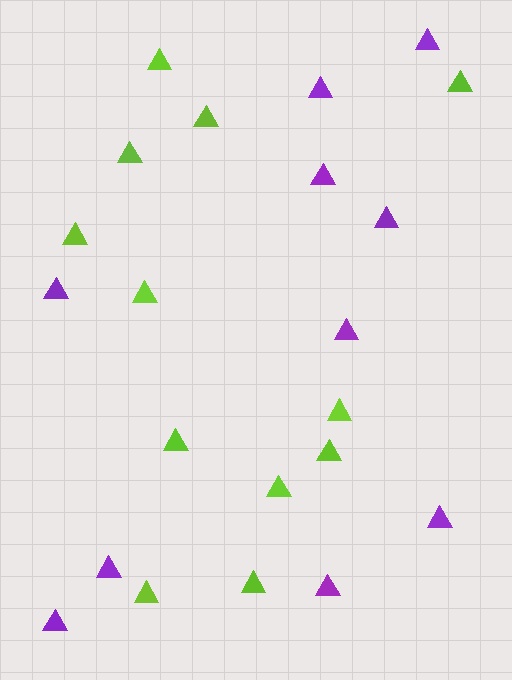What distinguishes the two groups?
There are 2 groups: one group of lime triangles (12) and one group of purple triangles (10).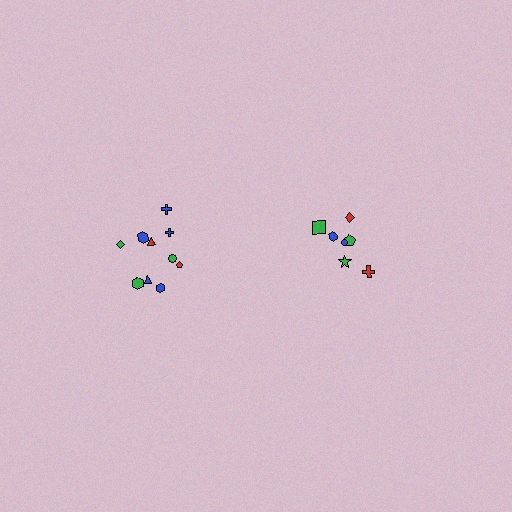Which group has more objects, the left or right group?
The left group.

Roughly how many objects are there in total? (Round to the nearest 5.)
Roughly 15 objects in total.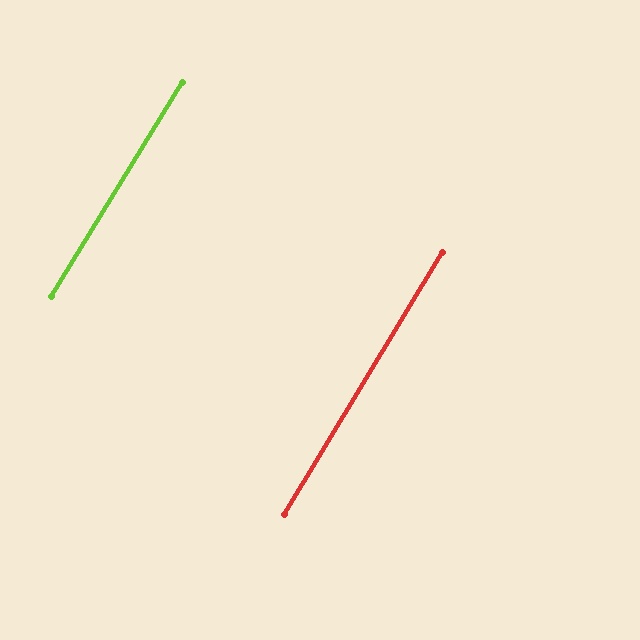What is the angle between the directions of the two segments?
Approximately 0 degrees.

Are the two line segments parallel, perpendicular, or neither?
Parallel — their directions differ by only 0.4°.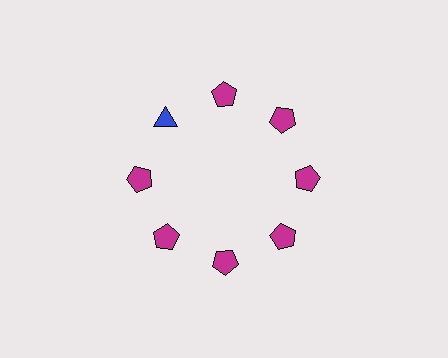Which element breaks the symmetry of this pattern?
The blue triangle at roughly the 10 o'clock position breaks the symmetry. All other shapes are magenta pentagons.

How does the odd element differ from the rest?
It differs in both color (blue instead of magenta) and shape (triangle instead of pentagon).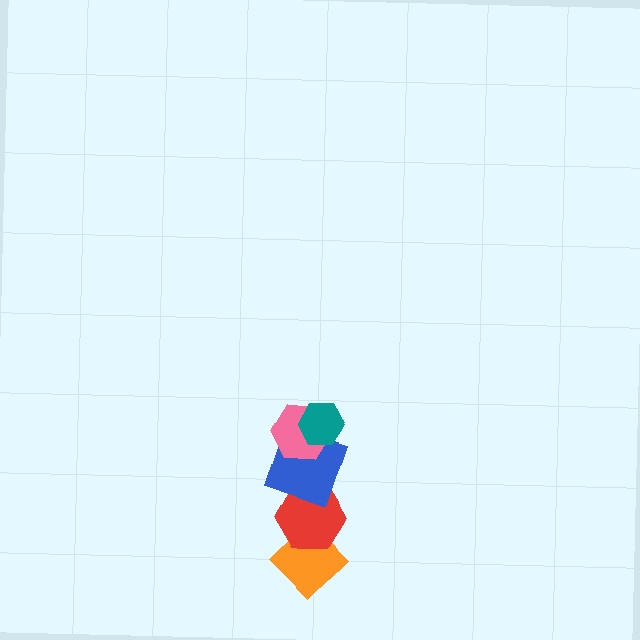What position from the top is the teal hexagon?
The teal hexagon is 1st from the top.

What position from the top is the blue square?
The blue square is 3rd from the top.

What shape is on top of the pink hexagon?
The teal hexagon is on top of the pink hexagon.